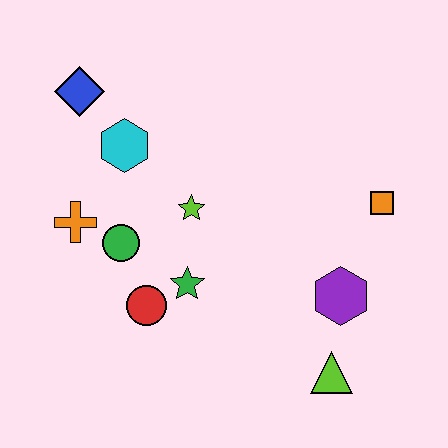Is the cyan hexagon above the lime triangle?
Yes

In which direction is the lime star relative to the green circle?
The lime star is to the right of the green circle.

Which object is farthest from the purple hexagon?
The blue diamond is farthest from the purple hexagon.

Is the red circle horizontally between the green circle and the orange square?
Yes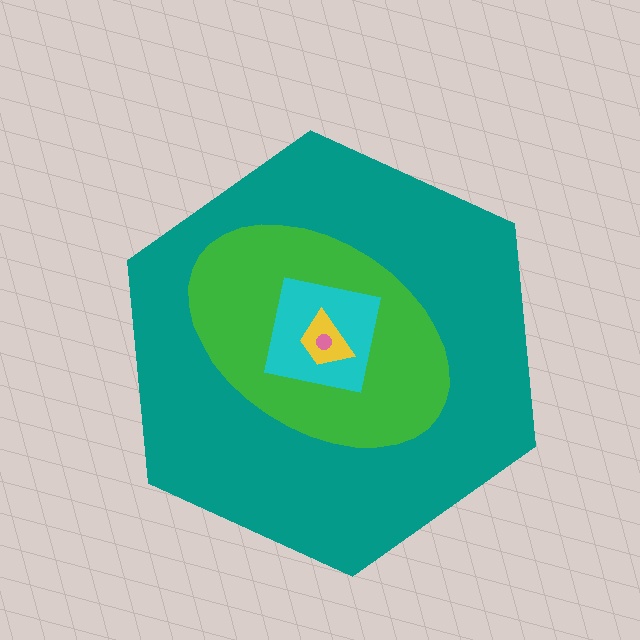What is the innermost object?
The pink circle.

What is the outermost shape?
The teal hexagon.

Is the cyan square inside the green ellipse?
Yes.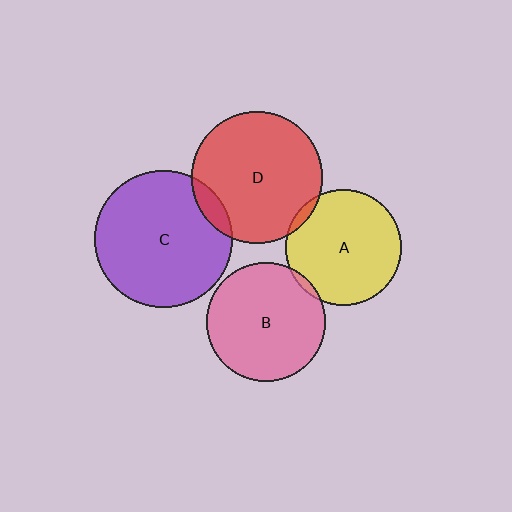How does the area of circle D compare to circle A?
Approximately 1.3 times.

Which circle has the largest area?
Circle C (purple).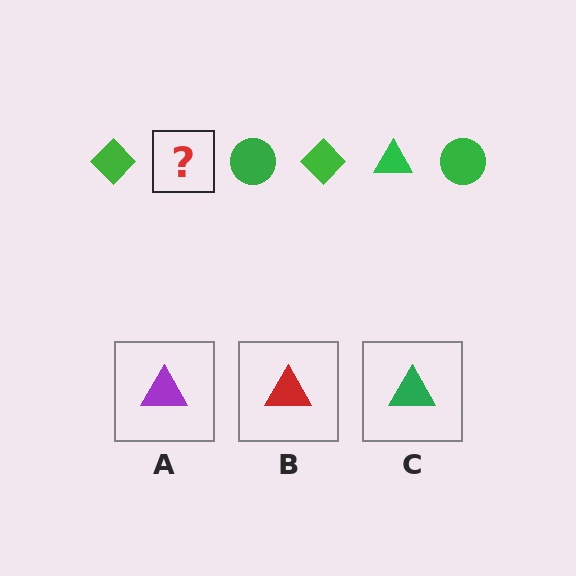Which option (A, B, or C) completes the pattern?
C.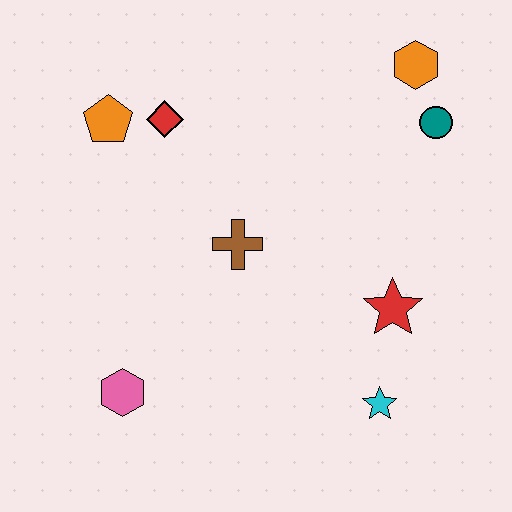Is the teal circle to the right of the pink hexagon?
Yes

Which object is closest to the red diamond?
The orange pentagon is closest to the red diamond.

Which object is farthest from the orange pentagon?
The cyan star is farthest from the orange pentagon.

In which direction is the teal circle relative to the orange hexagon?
The teal circle is below the orange hexagon.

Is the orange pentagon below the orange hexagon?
Yes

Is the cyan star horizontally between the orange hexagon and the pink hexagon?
Yes